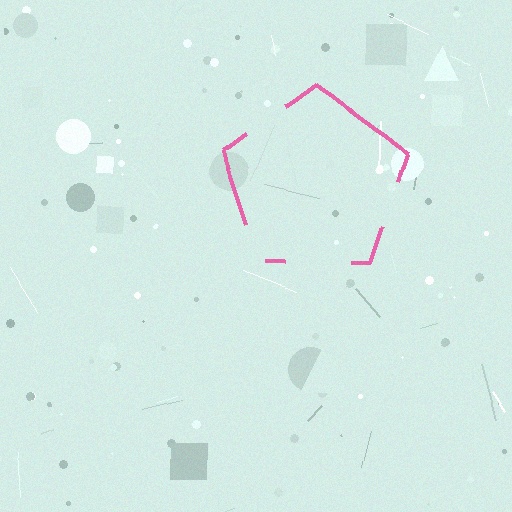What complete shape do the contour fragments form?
The contour fragments form a pentagon.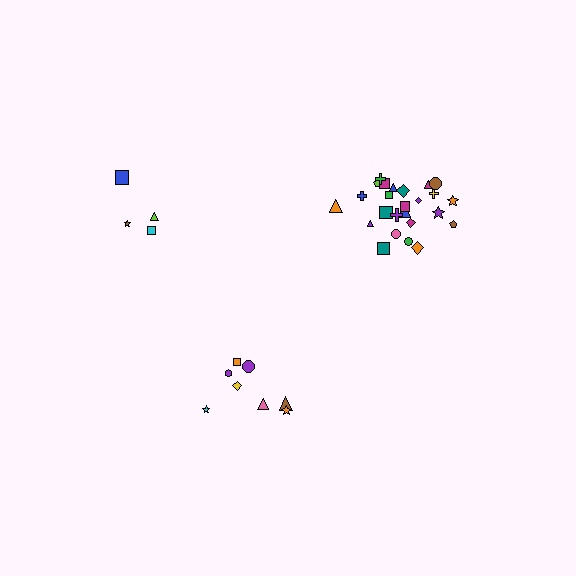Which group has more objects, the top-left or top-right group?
The top-right group.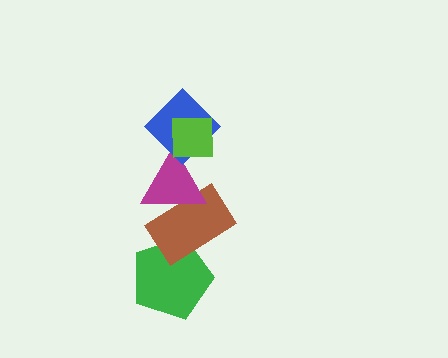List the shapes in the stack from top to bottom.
From top to bottom: the lime square, the blue diamond, the magenta triangle, the brown rectangle, the green pentagon.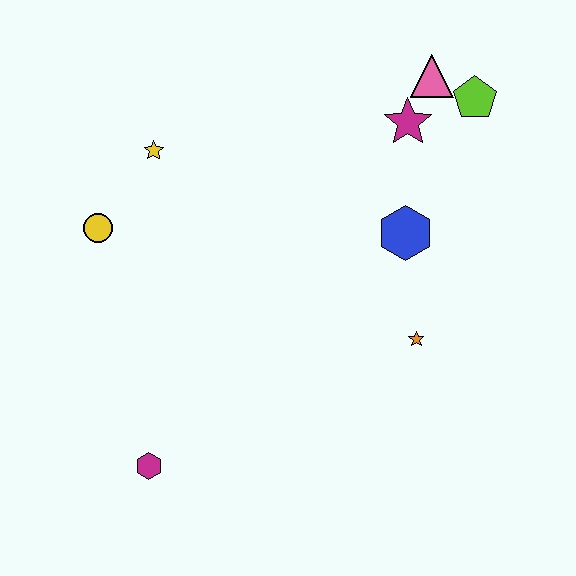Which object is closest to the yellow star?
The yellow circle is closest to the yellow star.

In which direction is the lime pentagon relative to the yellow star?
The lime pentagon is to the right of the yellow star.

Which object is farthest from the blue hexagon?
The magenta hexagon is farthest from the blue hexagon.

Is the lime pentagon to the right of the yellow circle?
Yes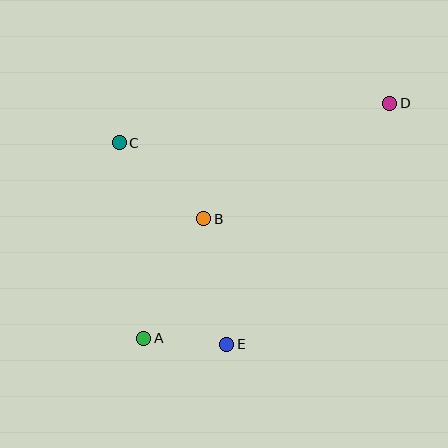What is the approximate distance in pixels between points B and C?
The distance between B and C is approximately 113 pixels.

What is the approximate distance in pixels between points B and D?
The distance between B and D is approximately 219 pixels.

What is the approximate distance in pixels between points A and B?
The distance between A and B is approximately 134 pixels.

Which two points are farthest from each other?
Points A and D are farthest from each other.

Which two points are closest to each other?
Points A and E are closest to each other.